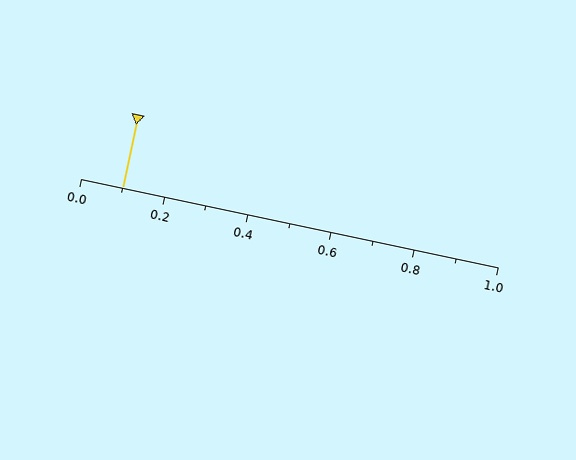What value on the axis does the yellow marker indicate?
The marker indicates approximately 0.1.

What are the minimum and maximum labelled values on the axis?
The axis runs from 0.0 to 1.0.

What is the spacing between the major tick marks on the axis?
The major ticks are spaced 0.2 apart.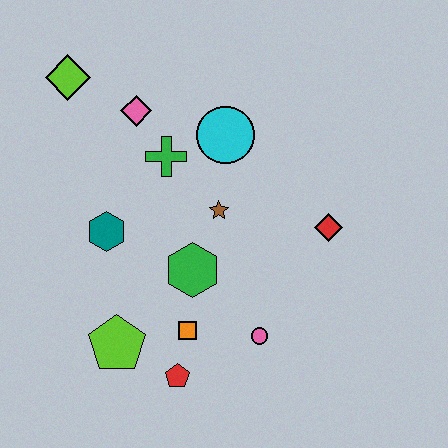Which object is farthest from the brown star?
The lime diamond is farthest from the brown star.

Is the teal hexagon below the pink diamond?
Yes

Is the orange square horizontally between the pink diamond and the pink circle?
Yes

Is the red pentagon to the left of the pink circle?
Yes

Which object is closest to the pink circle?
The orange square is closest to the pink circle.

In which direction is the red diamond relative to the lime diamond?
The red diamond is to the right of the lime diamond.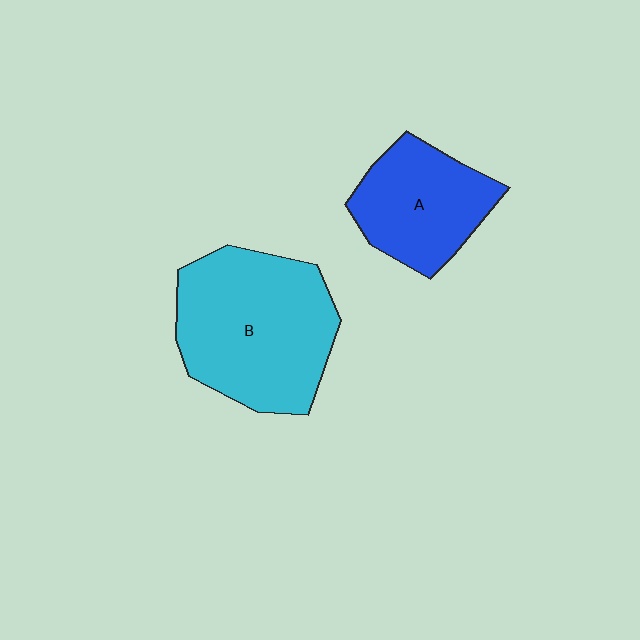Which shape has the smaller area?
Shape A (blue).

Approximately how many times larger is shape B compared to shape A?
Approximately 1.6 times.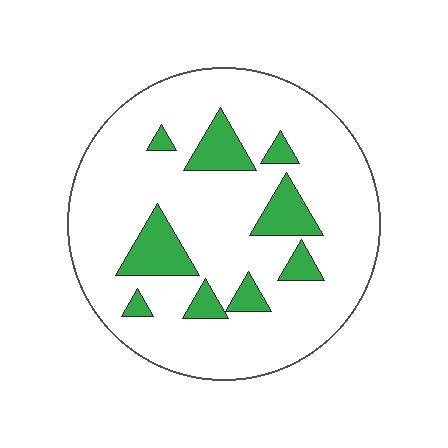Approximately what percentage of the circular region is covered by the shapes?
Approximately 15%.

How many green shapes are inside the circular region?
9.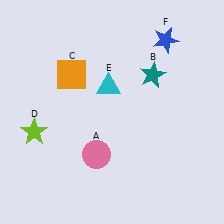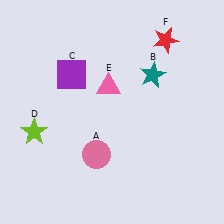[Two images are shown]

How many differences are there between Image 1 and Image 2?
There are 3 differences between the two images.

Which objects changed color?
C changed from orange to purple. E changed from cyan to pink. F changed from blue to red.